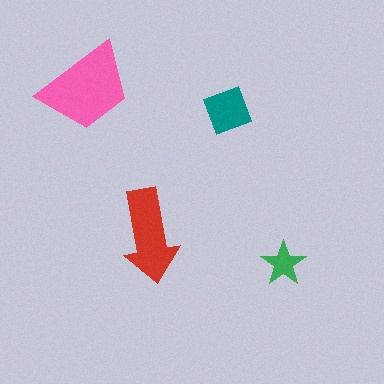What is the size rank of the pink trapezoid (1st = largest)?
1st.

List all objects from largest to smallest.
The pink trapezoid, the red arrow, the teal square, the green star.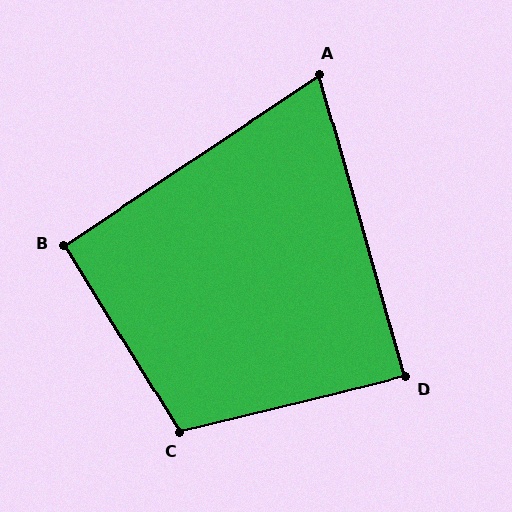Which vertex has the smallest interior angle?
A, at approximately 72 degrees.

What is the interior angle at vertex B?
Approximately 92 degrees (approximately right).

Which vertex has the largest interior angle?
C, at approximately 108 degrees.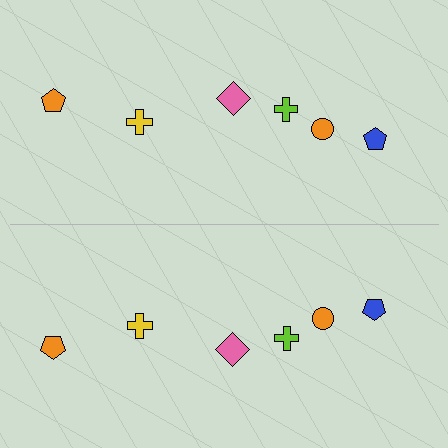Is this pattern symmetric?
Yes, this pattern has bilateral (reflection) symmetry.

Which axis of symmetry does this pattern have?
The pattern has a horizontal axis of symmetry running through the center of the image.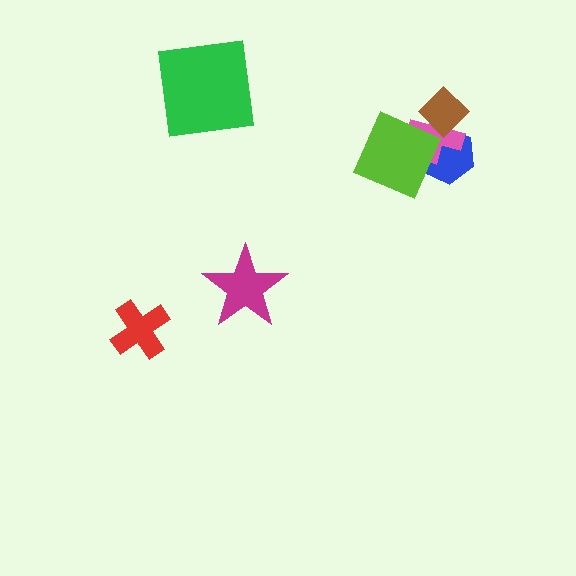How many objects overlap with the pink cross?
3 objects overlap with the pink cross.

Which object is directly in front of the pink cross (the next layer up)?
The brown diamond is directly in front of the pink cross.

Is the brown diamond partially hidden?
Yes, it is partially covered by another shape.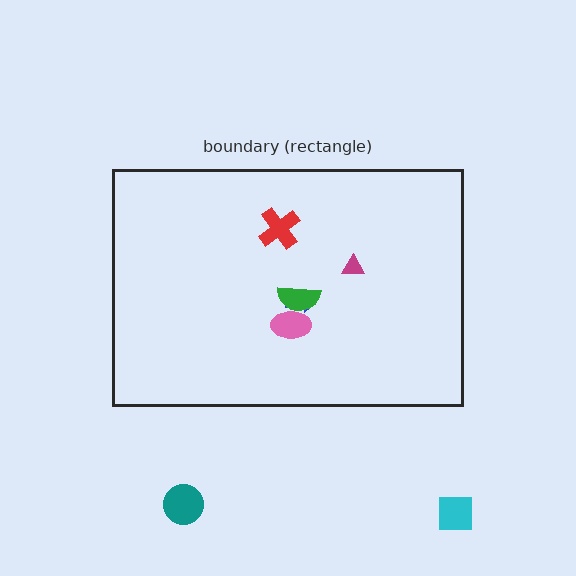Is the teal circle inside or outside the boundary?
Outside.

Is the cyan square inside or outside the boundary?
Outside.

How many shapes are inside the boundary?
5 inside, 2 outside.